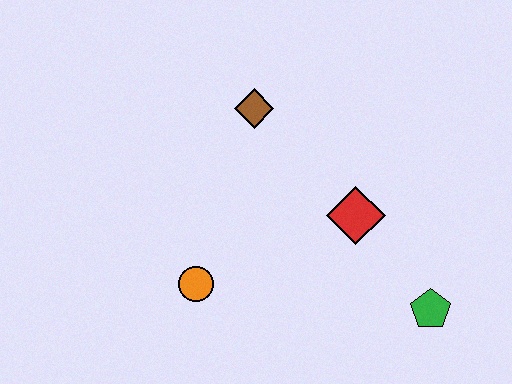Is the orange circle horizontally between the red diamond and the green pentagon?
No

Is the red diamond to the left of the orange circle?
No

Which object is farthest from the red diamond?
The orange circle is farthest from the red diamond.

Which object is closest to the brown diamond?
The red diamond is closest to the brown diamond.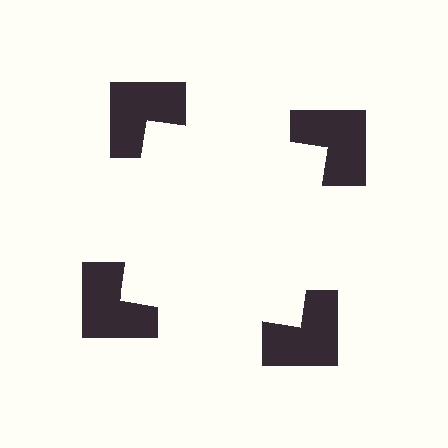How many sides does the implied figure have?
4 sides.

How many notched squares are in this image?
There are 4 — one at each vertex of the illusory square.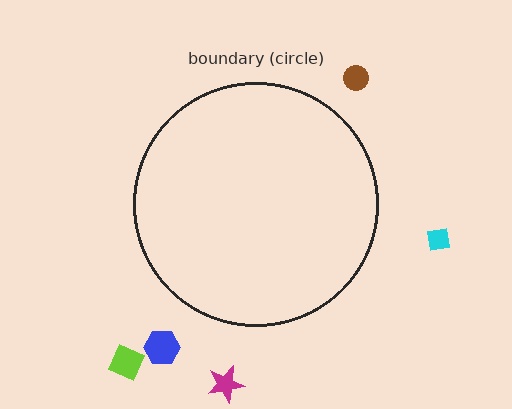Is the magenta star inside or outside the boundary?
Outside.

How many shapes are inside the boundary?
0 inside, 5 outside.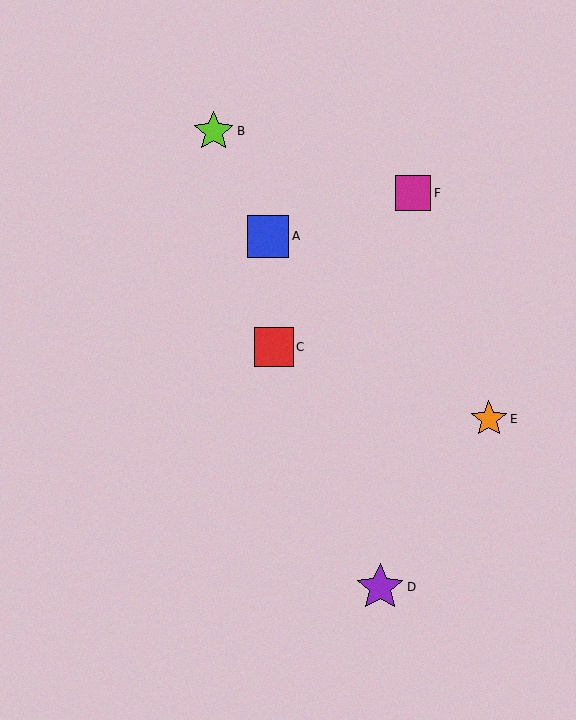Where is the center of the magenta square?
The center of the magenta square is at (413, 193).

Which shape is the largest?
The purple star (labeled D) is the largest.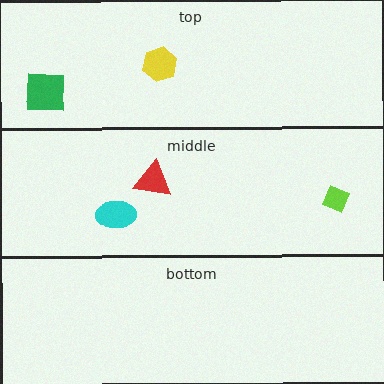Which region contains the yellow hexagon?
The top region.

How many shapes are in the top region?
2.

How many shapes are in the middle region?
3.